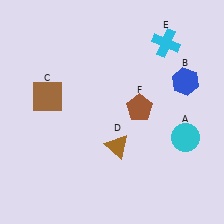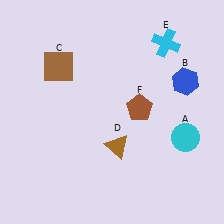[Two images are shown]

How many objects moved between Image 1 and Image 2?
1 object moved between the two images.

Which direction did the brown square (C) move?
The brown square (C) moved up.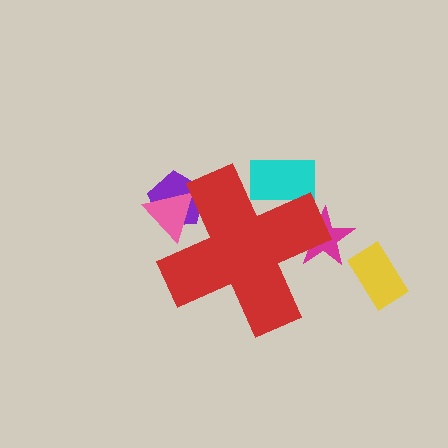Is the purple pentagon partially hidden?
Yes, the purple pentagon is partially hidden behind the red cross.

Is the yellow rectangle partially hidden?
No, the yellow rectangle is fully visible.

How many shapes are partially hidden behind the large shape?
4 shapes are partially hidden.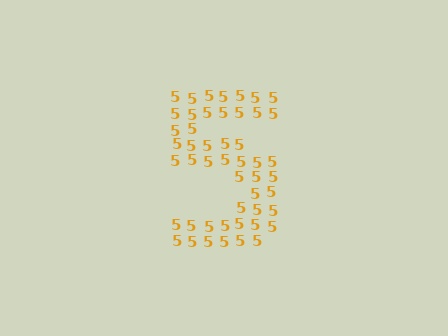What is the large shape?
The large shape is the digit 5.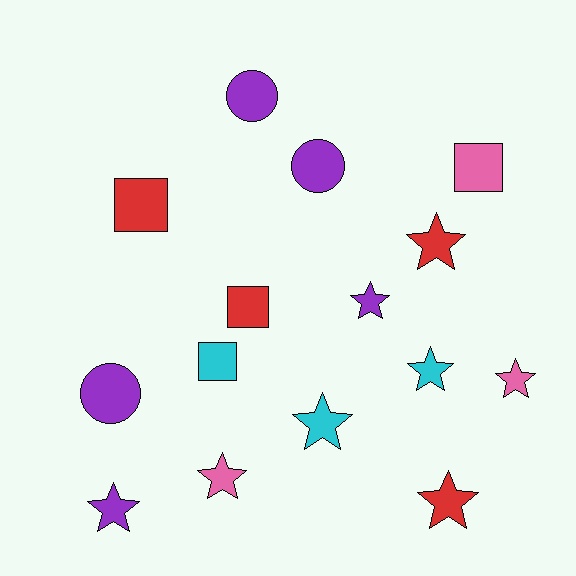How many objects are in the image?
There are 15 objects.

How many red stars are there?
There are 2 red stars.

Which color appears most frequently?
Purple, with 5 objects.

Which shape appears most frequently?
Star, with 8 objects.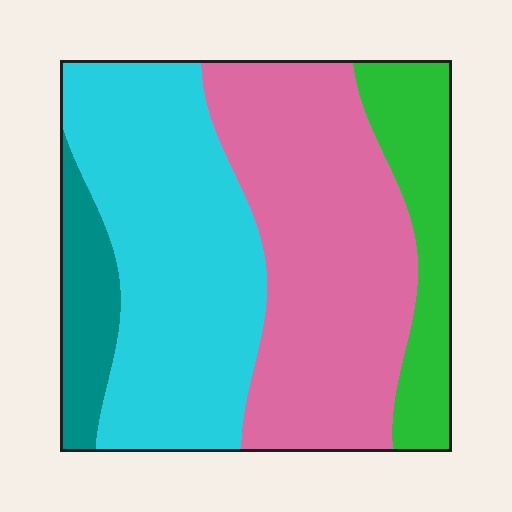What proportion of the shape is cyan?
Cyan takes up about three eighths (3/8) of the shape.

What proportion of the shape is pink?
Pink takes up about two fifths (2/5) of the shape.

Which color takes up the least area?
Teal, at roughly 10%.